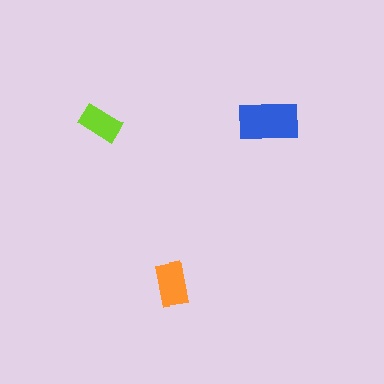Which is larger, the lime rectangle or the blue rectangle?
The blue one.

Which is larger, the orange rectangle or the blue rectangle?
The blue one.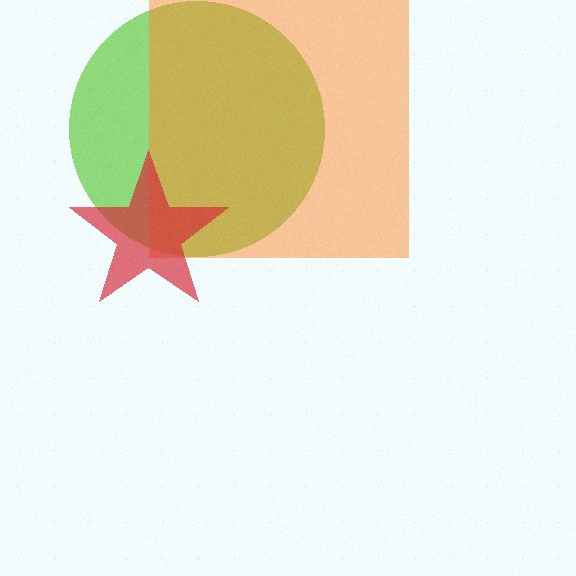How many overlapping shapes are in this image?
There are 3 overlapping shapes in the image.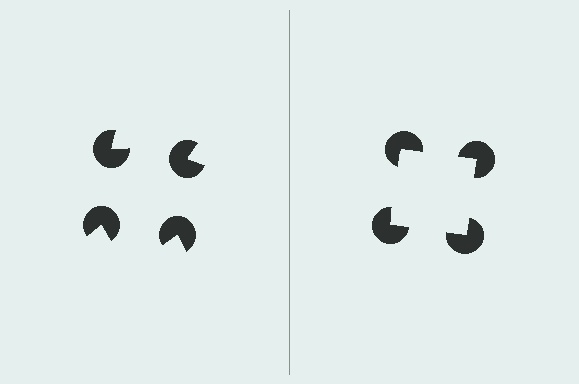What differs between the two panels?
The pac-man discs are positioned identically on both sides; only the wedge orientations differ. On the right they align to a square; on the left they are misaligned.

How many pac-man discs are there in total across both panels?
8 — 4 on each side.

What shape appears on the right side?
An illusory square.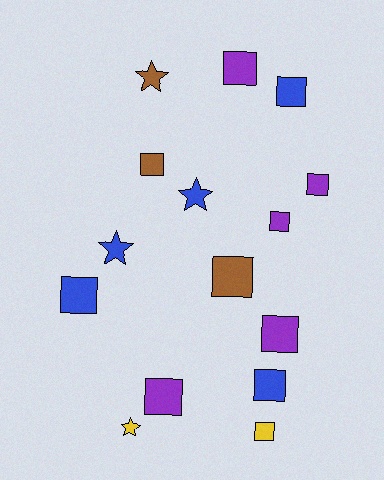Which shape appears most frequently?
Square, with 11 objects.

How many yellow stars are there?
There is 1 yellow star.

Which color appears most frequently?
Purple, with 5 objects.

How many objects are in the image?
There are 15 objects.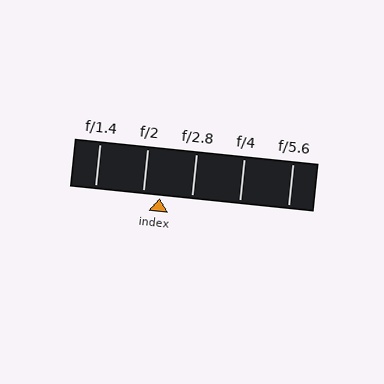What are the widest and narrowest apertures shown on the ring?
The widest aperture shown is f/1.4 and the narrowest is f/5.6.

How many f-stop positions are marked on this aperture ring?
There are 5 f-stop positions marked.